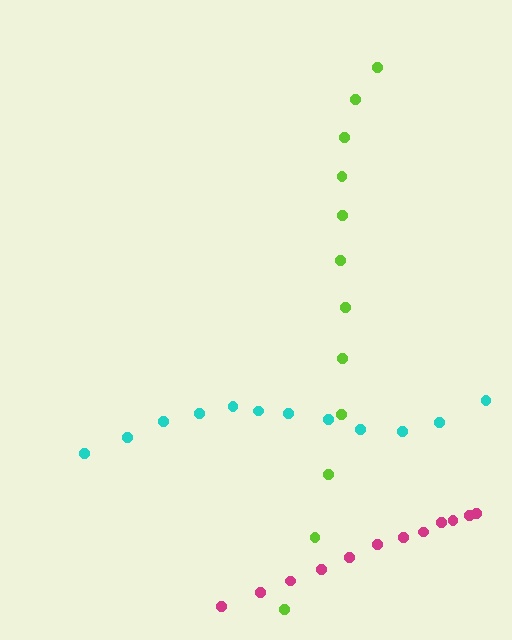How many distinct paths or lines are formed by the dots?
There are 3 distinct paths.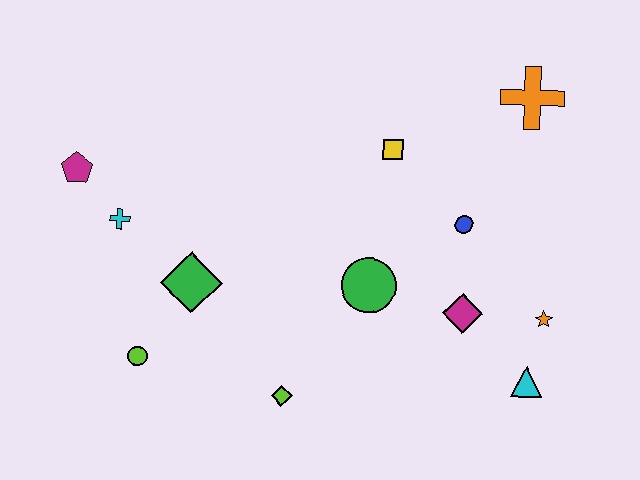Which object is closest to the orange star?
The cyan triangle is closest to the orange star.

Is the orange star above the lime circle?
Yes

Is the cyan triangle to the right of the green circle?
Yes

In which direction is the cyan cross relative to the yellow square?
The cyan cross is to the left of the yellow square.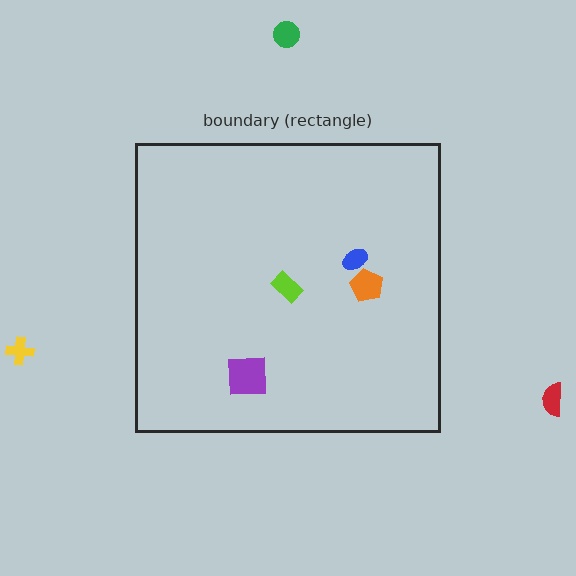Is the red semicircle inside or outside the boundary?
Outside.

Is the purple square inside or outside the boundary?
Inside.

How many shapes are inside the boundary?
4 inside, 3 outside.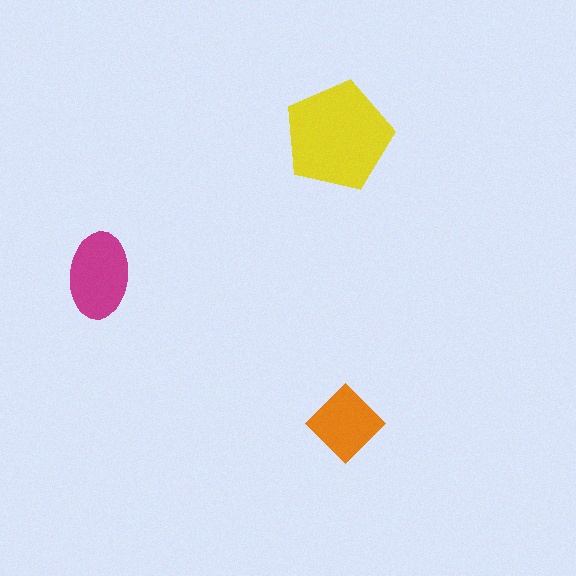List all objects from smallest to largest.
The orange diamond, the magenta ellipse, the yellow pentagon.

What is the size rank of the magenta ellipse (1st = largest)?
2nd.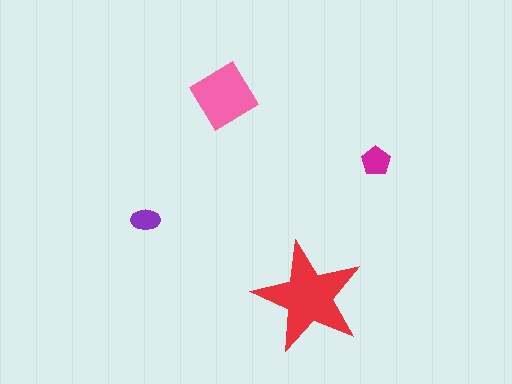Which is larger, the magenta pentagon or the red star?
The red star.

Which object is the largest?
The red star.